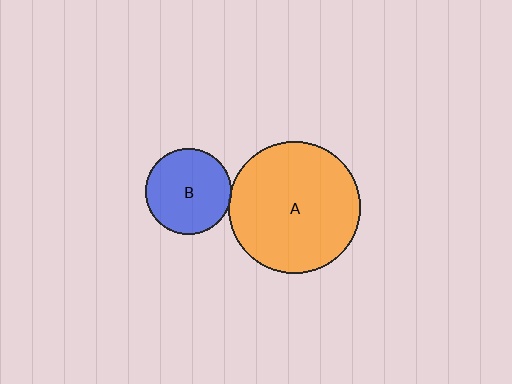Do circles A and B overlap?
Yes.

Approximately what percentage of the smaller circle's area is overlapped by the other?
Approximately 5%.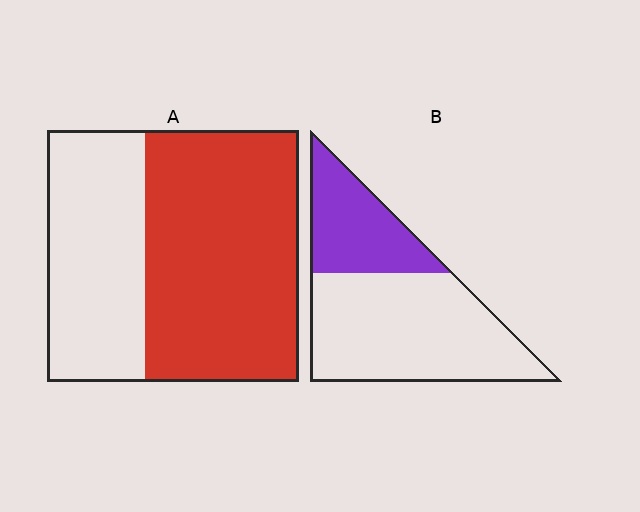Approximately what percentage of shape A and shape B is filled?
A is approximately 60% and B is approximately 30%.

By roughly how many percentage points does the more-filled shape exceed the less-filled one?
By roughly 30 percentage points (A over B).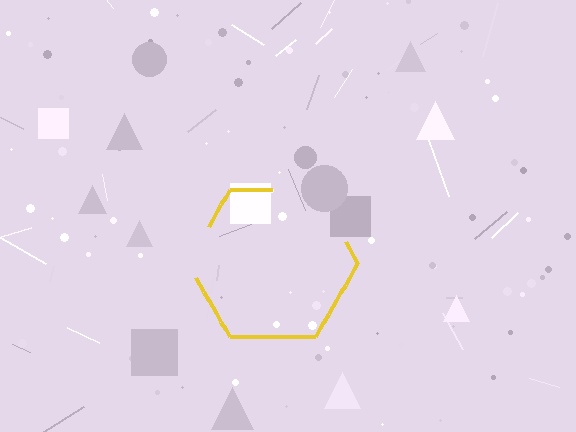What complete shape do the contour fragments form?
The contour fragments form a hexagon.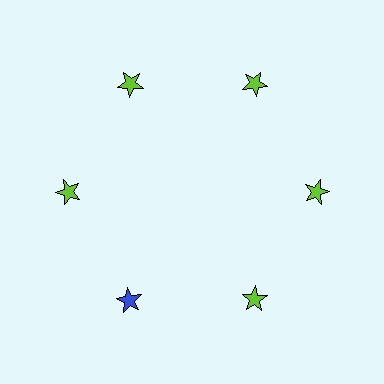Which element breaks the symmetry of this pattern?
The blue star at roughly the 7 o'clock position breaks the symmetry. All other shapes are lime stars.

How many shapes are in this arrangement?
There are 6 shapes arranged in a ring pattern.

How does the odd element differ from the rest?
It has a different color: blue instead of lime.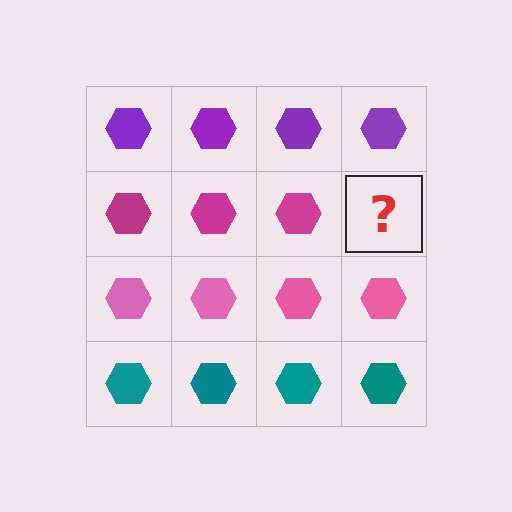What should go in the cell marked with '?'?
The missing cell should contain a magenta hexagon.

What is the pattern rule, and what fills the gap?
The rule is that each row has a consistent color. The gap should be filled with a magenta hexagon.